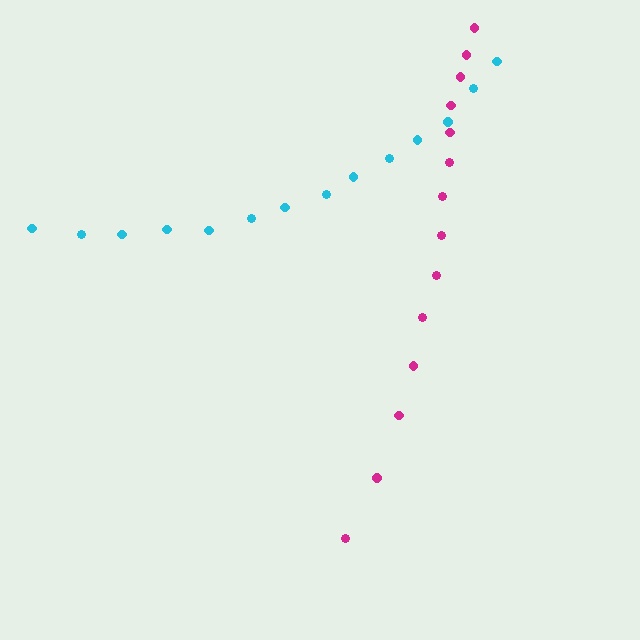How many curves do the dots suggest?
There are 2 distinct paths.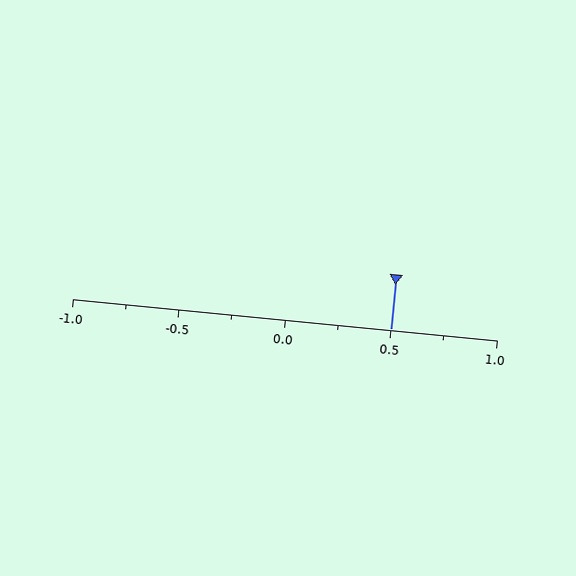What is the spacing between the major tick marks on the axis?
The major ticks are spaced 0.5 apart.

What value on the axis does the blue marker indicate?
The marker indicates approximately 0.5.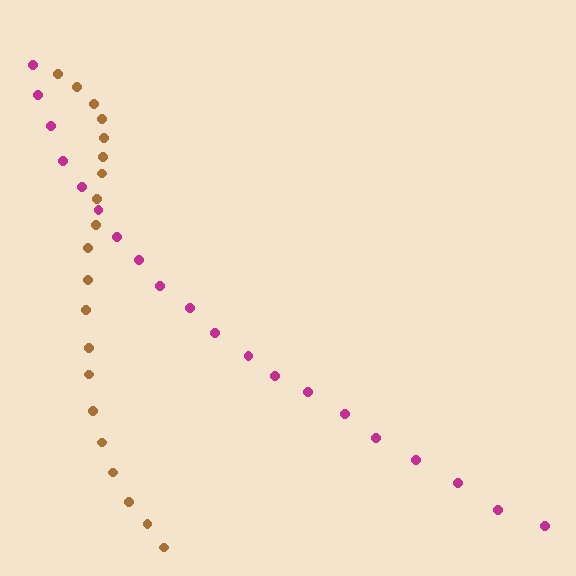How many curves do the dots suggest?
There are 2 distinct paths.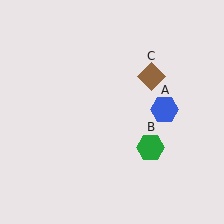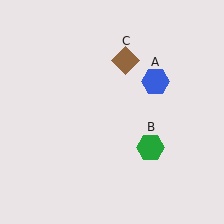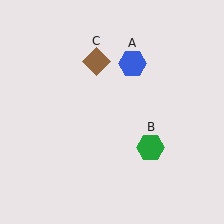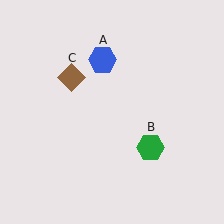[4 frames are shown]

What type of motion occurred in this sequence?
The blue hexagon (object A), brown diamond (object C) rotated counterclockwise around the center of the scene.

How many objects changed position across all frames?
2 objects changed position: blue hexagon (object A), brown diamond (object C).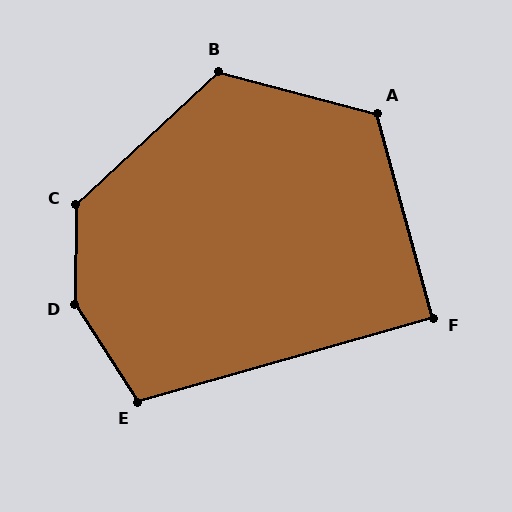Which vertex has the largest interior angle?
D, at approximately 147 degrees.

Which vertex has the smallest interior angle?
F, at approximately 91 degrees.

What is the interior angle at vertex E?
Approximately 107 degrees (obtuse).